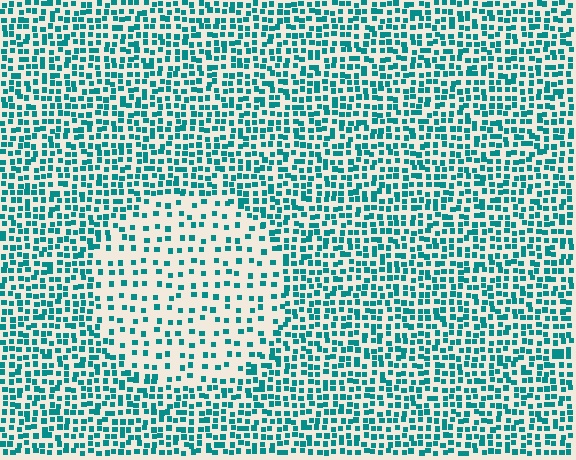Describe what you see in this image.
The image contains small teal elements arranged at two different densities. A circle-shaped region is visible where the elements are less densely packed than the surrounding area.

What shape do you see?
I see a circle.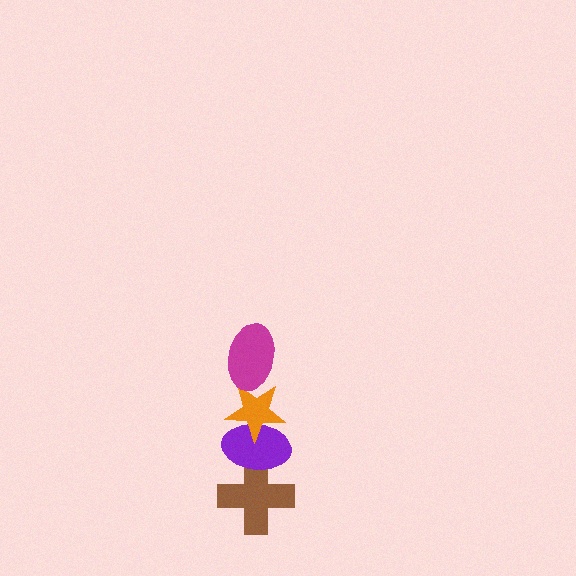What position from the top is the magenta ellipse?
The magenta ellipse is 1st from the top.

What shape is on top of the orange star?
The magenta ellipse is on top of the orange star.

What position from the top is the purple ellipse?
The purple ellipse is 3rd from the top.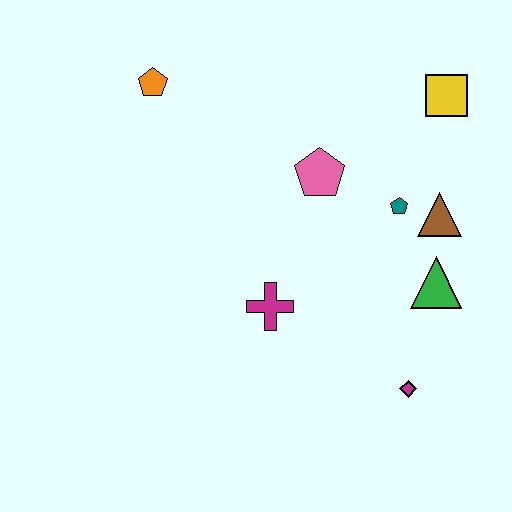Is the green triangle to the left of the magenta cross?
No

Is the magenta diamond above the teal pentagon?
No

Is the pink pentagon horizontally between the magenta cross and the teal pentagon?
Yes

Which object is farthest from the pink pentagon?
The magenta diamond is farthest from the pink pentagon.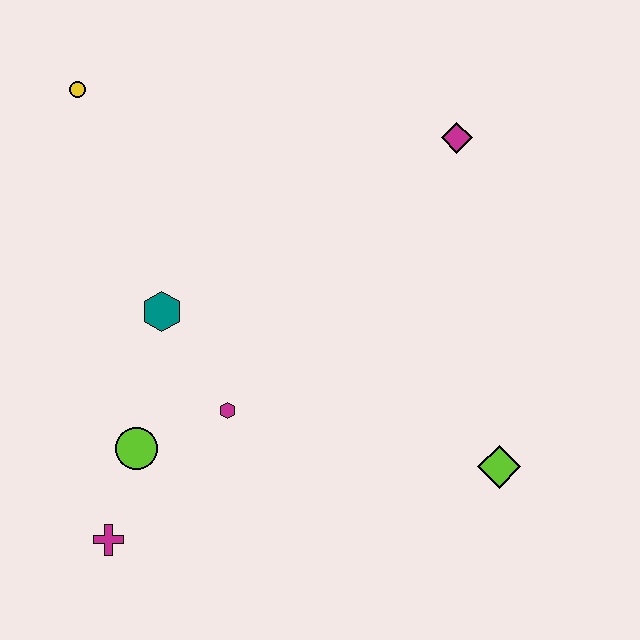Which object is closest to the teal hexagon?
The magenta hexagon is closest to the teal hexagon.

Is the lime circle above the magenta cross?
Yes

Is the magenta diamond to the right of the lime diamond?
No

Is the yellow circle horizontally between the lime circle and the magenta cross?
No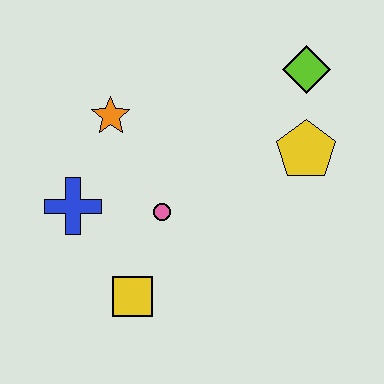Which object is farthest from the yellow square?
The lime diamond is farthest from the yellow square.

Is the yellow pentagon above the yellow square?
Yes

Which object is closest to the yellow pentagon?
The lime diamond is closest to the yellow pentagon.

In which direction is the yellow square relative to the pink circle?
The yellow square is below the pink circle.